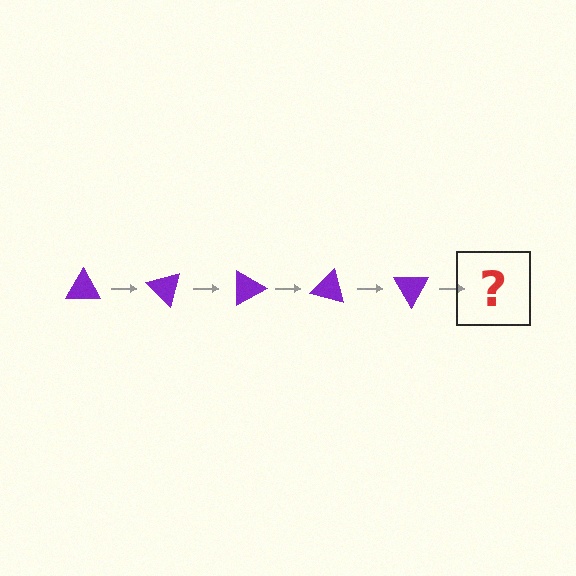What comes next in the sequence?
The next element should be a purple triangle rotated 225 degrees.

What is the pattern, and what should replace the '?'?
The pattern is that the triangle rotates 45 degrees each step. The '?' should be a purple triangle rotated 225 degrees.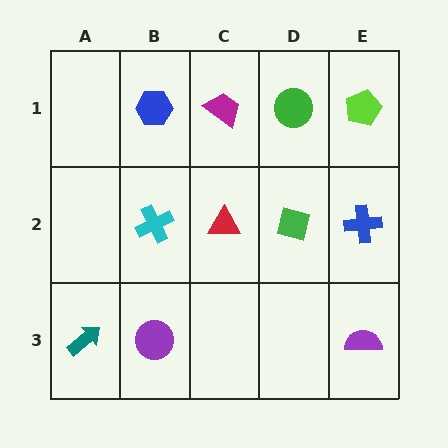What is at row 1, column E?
A lime pentagon.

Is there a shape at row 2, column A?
No, that cell is empty.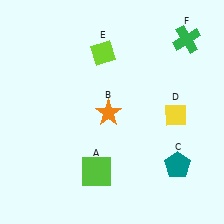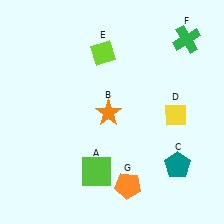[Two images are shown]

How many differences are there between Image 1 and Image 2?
There is 1 difference between the two images.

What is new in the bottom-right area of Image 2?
An orange pentagon (G) was added in the bottom-right area of Image 2.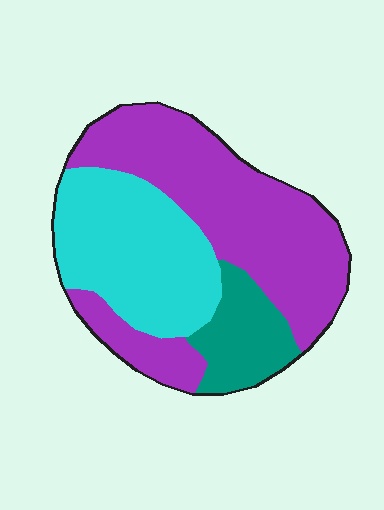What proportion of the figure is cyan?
Cyan takes up between a quarter and a half of the figure.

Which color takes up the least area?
Teal, at roughly 15%.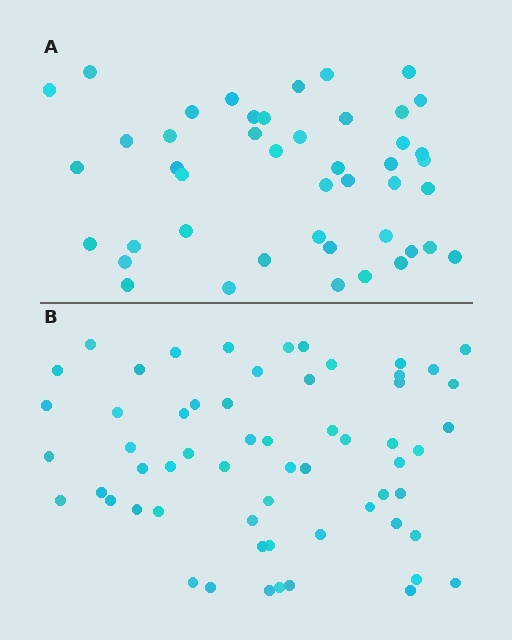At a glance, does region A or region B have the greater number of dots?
Region B (the bottom region) has more dots.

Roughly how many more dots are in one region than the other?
Region B has approximately 15 more dots than region A.